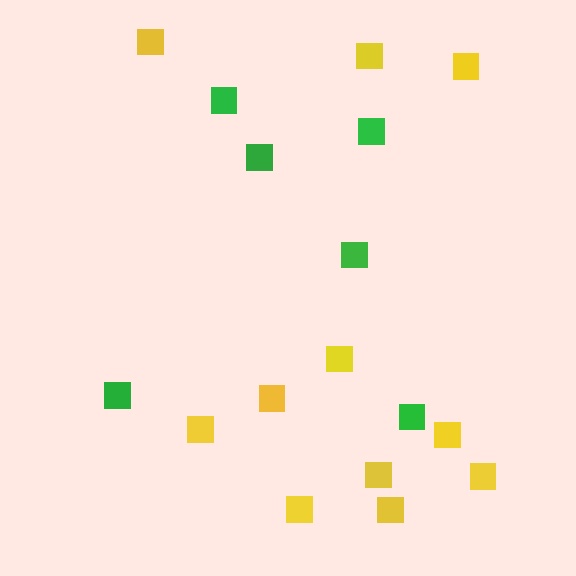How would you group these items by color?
There are 2 groups: one group of yellow squares (11) and one group of green squares (6).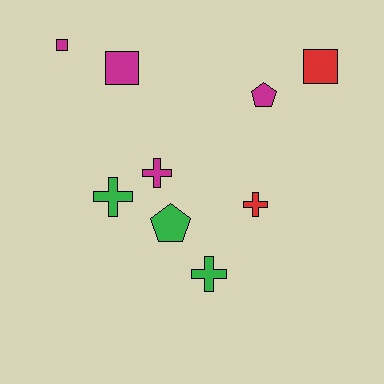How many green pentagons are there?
There is 1 green pentagon.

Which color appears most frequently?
Magenta, with 4 objects.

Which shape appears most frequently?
Cross, with 4 objects.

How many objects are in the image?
There are 9 objects.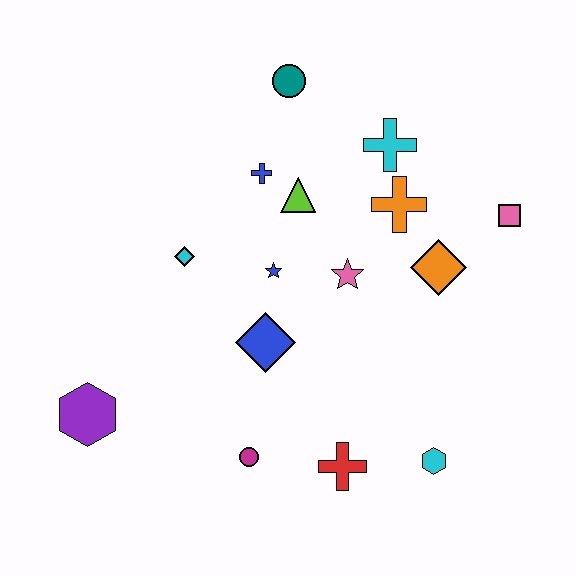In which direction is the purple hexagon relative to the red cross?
The purple hexagon is to the left of the red cross.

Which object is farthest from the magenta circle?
The teal circle is farthest from the magenta circle.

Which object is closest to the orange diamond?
The orange cross is closest to the orange diamond.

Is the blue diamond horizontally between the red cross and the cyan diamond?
Yes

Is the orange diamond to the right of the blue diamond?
Yes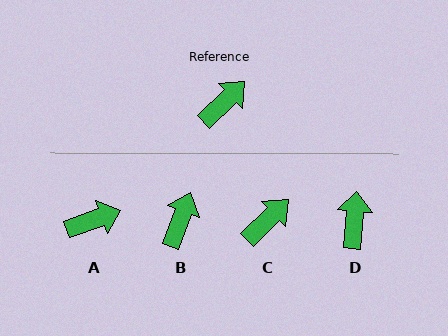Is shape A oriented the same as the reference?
No, it is off by about 24 degrees.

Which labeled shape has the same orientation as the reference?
C.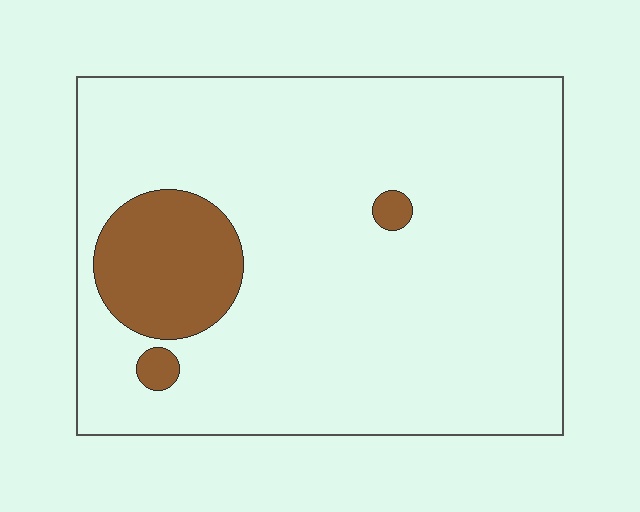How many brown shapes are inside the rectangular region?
3.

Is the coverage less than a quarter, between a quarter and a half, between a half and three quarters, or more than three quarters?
Less than a quarter.